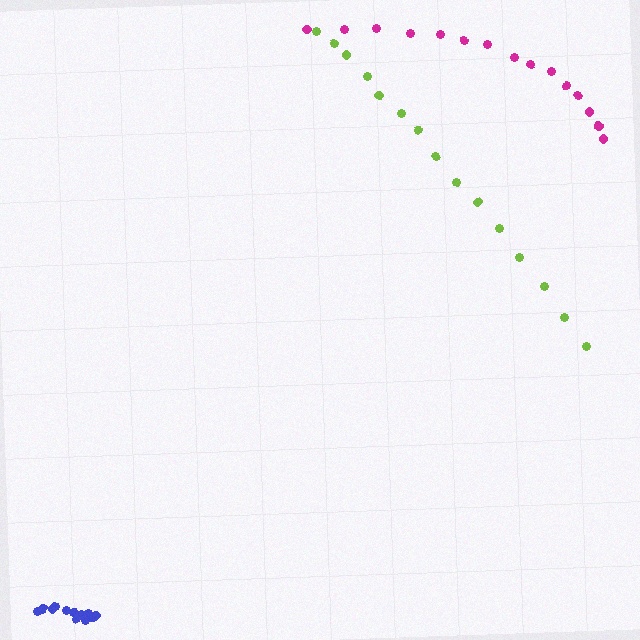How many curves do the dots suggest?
There are 3 distinct paths.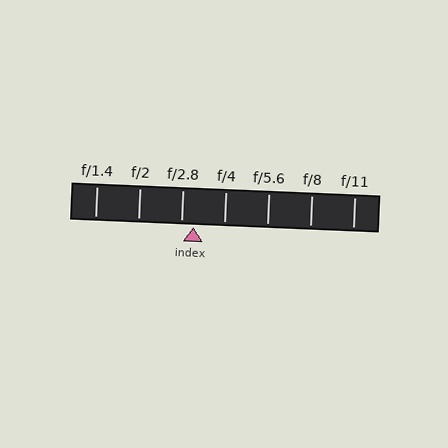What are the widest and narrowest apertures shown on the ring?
The widest aperture shown is f/1.4 and the narrowest is f/11.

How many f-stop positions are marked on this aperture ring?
There are 7 f-stop positions marked.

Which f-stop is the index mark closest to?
The index mark is closest to f/2.8.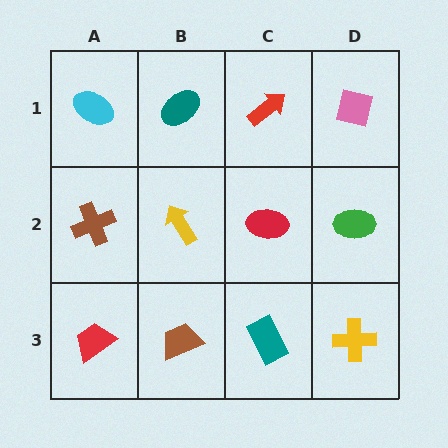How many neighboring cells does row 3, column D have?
2.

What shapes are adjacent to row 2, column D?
A pink square (row 1, column D), a yellow cross (row 3, column D), a red ellipse (row 2, column C).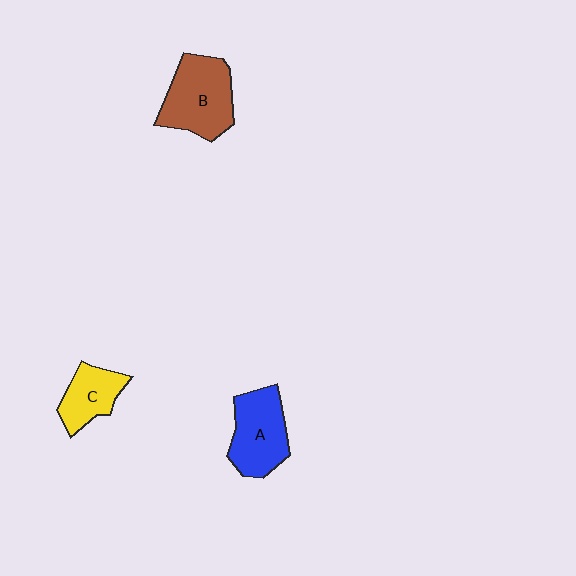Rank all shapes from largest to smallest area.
From largest to smallest: B (brown), A (blue), C (yellow).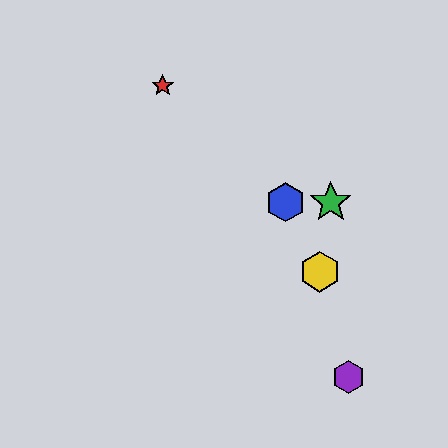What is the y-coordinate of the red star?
The red star is at y≈86.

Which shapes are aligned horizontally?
The blue hexagon, the green star are aligned horizontally.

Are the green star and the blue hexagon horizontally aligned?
Yes, both are at y≈202.